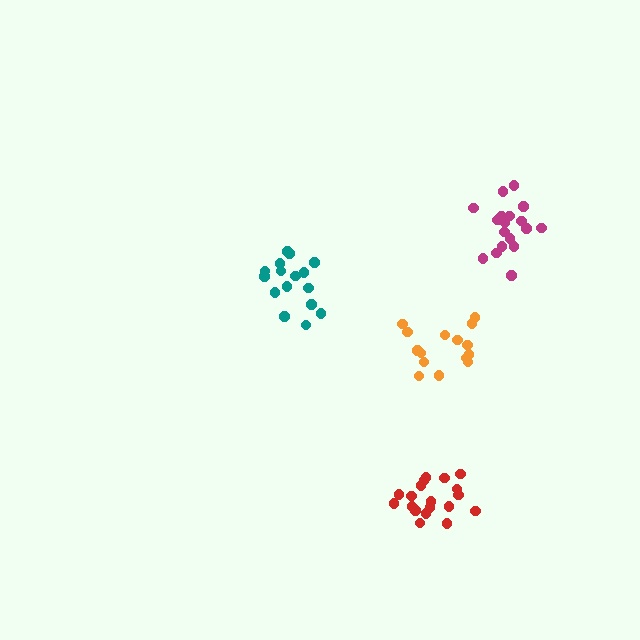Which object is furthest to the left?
The teal cluster is leftmost.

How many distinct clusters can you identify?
There are 4 distinct clusters.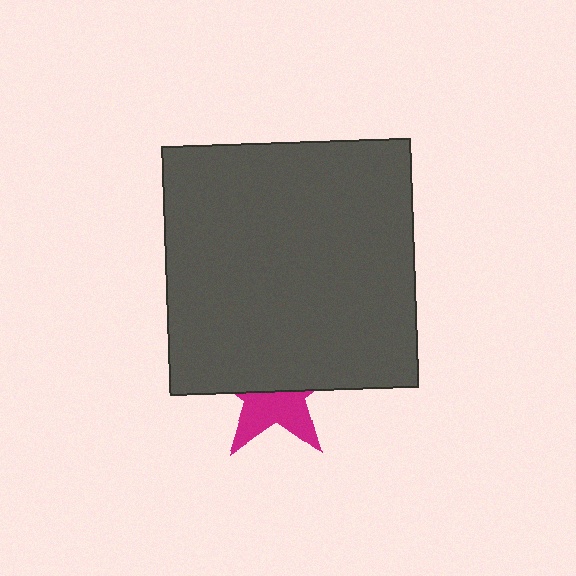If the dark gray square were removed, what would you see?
You would see the complete magenta star.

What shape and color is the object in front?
The object in front is a dark gray square.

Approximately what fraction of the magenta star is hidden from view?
Roughly 55% of the magenta star is hidden behind the dark gray square.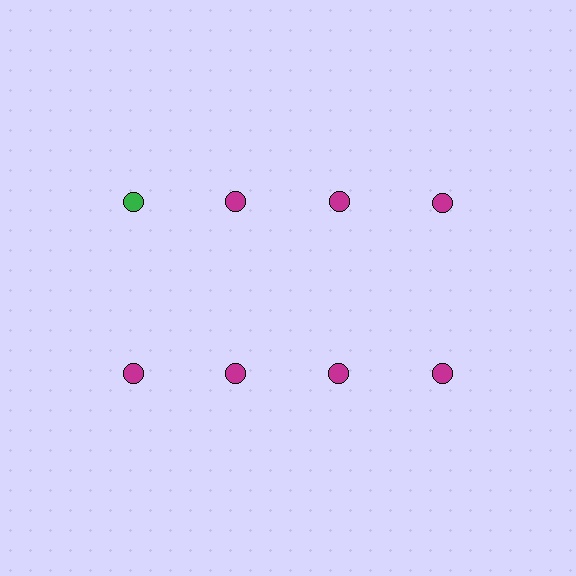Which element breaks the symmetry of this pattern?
The green circle in the top row, leftmost column breaks the symmetry. All other shapes are magenta circles.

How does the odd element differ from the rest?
It has a different color: green instead of magenta.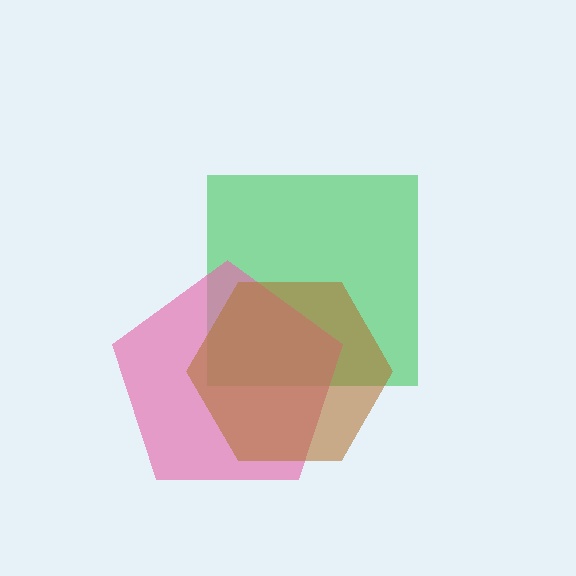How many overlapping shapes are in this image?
There are 3 overlapping shapes in the image.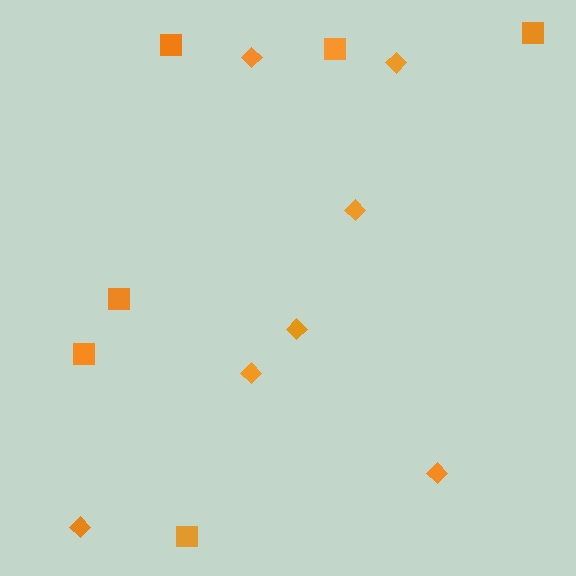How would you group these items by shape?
There are 2 groups: one group of squares (6) and one group of diamonds (7).